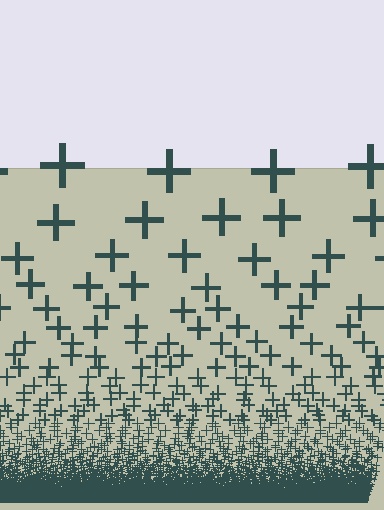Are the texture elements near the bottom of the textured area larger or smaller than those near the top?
Smaller. The gradient is inverted — elements near the bottom are smaller and denser.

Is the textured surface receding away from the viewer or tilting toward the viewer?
The surface appears to tilt toward the viewer. Texture elements get larger and sparser toward the top.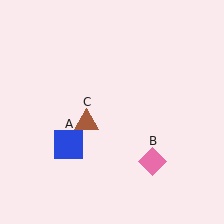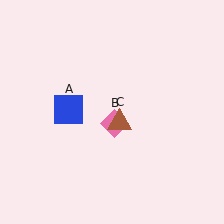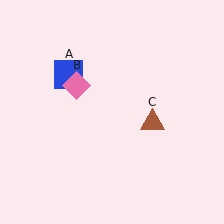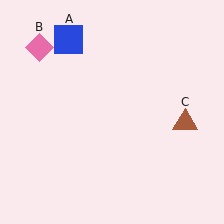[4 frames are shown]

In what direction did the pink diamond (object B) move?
The pink diamond (object B) moved up and to the left.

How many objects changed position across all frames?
3 objects changed position: blue square (object A), pink diamond (object B), brown triangle (object C).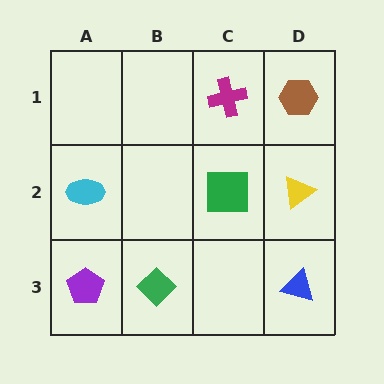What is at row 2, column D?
A yellow triangle.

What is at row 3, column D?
A blue triangle.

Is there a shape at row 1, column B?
No, that cell is empty.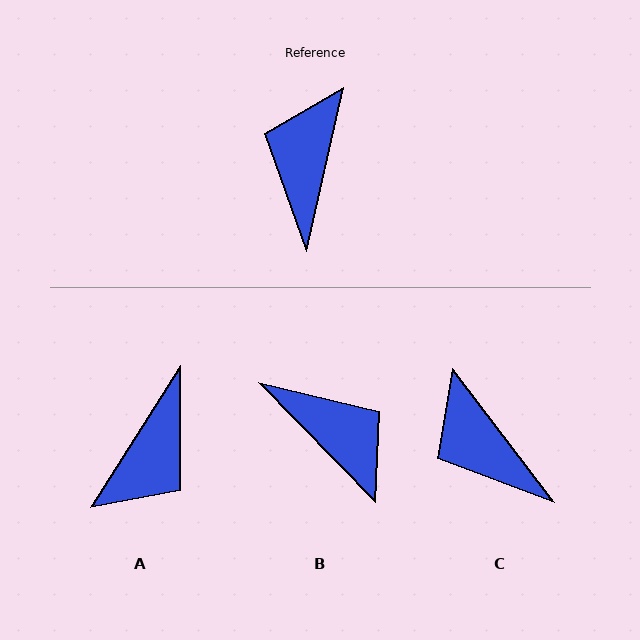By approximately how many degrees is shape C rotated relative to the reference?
Approximately 50 degrees counter-clockwise.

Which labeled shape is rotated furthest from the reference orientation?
A, about 161 degrees away.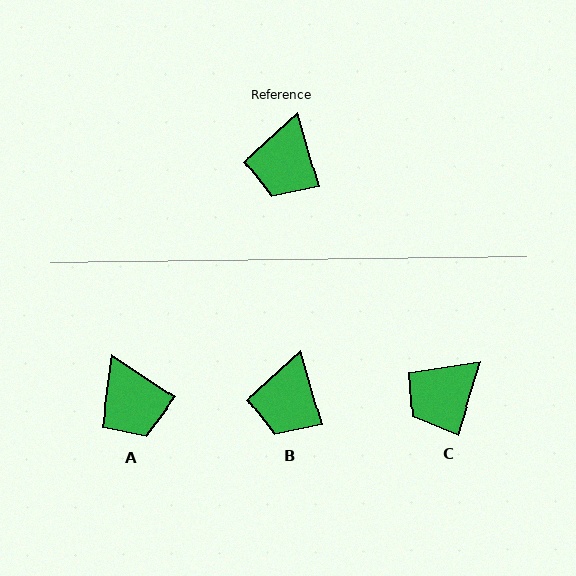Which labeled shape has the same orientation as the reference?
B.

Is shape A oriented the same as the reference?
No, it is off by about 41 degrees.